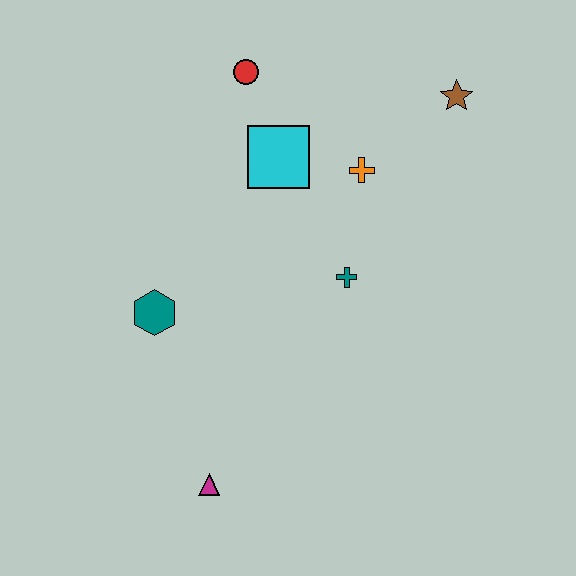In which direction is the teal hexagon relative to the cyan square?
The teal hexagon is below the cyan square.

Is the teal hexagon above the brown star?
No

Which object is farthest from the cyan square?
The magenta triangle is farthest from the cyan square.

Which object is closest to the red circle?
The cyan square is closest to the red circle.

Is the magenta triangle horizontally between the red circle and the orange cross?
No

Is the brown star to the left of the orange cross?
No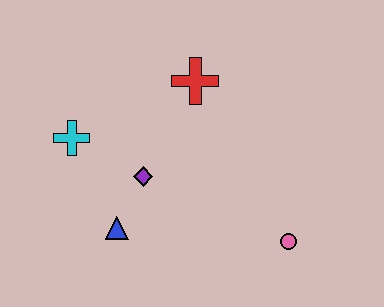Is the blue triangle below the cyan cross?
Yes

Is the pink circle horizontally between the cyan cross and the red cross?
No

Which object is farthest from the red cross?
The pink circle is farthest from the red cross.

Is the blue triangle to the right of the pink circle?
No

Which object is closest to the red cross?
The purple diamond is closest to the red cross.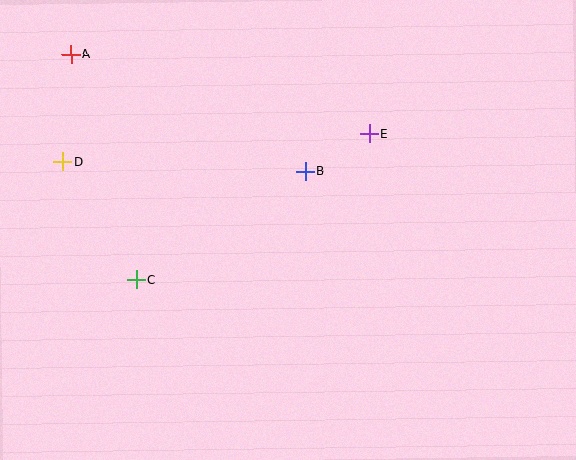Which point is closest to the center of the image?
Point B at (305, 171) is closest to the center.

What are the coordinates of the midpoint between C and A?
The midpoint between C and A is at (103, 167).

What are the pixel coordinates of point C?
Point C is at (136, 280).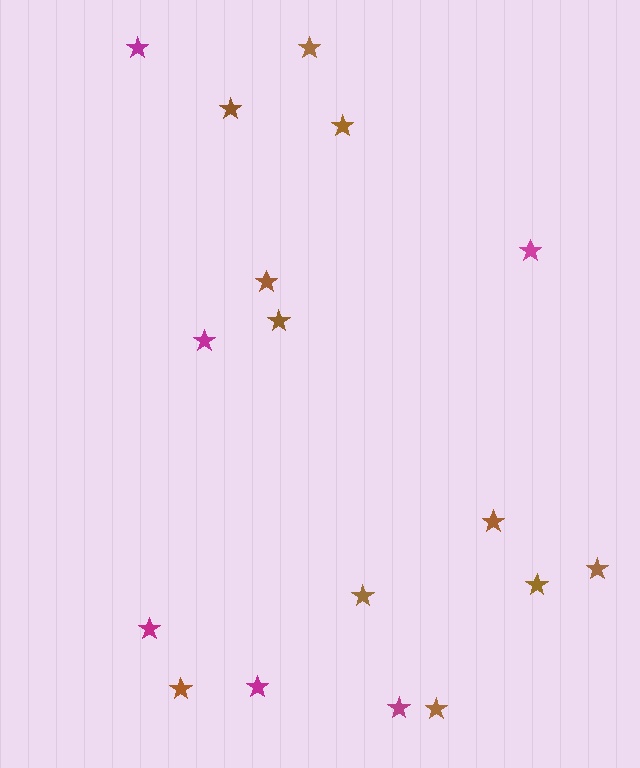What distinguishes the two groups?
There are 2 groups: one group of brown stars (11) and one group of magenta stars (6).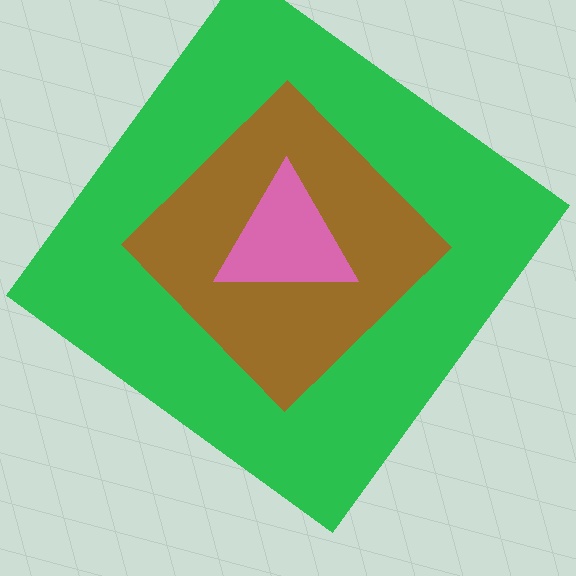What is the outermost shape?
The green diamond.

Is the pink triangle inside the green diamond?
Yes.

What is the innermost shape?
The pink triangle.